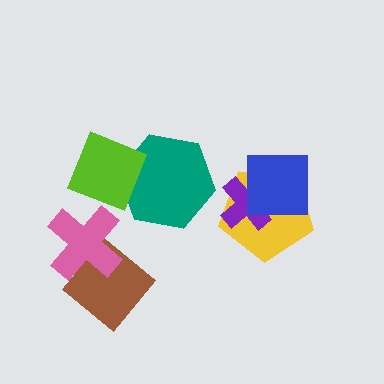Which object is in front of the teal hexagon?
The lime diamond is in front of the teal hexagon.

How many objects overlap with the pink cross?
1 object overlaps with the pink cross.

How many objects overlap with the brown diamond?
1 object overlaps with the brown diamond.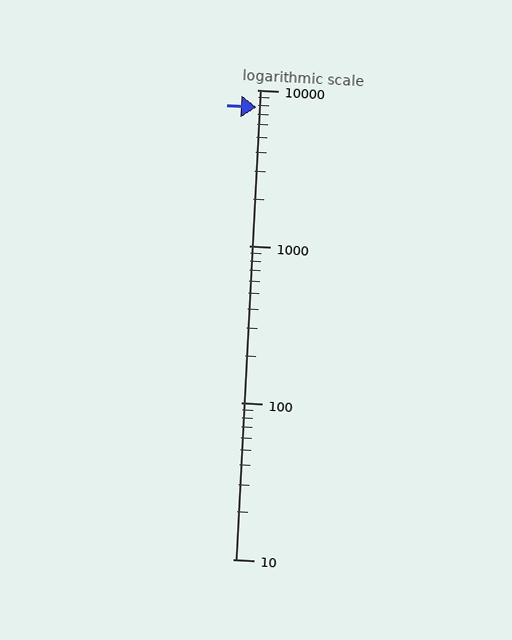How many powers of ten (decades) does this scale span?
The scale spans 3 decades, from 10 to 10000.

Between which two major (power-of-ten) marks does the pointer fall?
The pointer is between 1000 and 10000.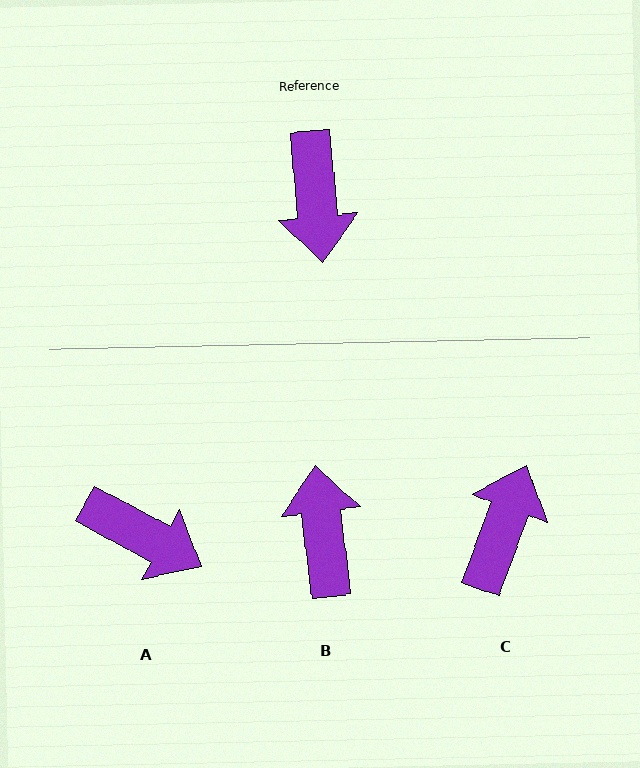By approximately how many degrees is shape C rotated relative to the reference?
Approximately 154 degrees counter-clockwise.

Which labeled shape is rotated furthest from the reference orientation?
B, about 178 degrees away.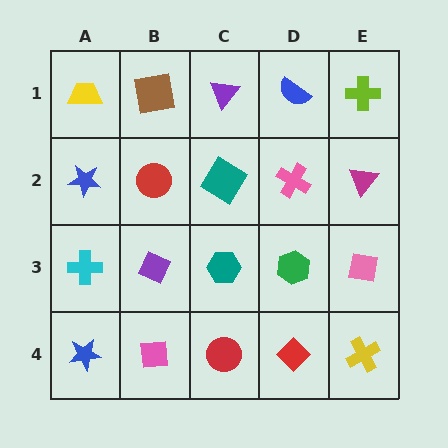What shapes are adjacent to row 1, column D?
A pink cross (row 2, column D), a purple triangle (row 1, column C), a lime cross (row 1, column E).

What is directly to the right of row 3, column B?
A teal hexagon.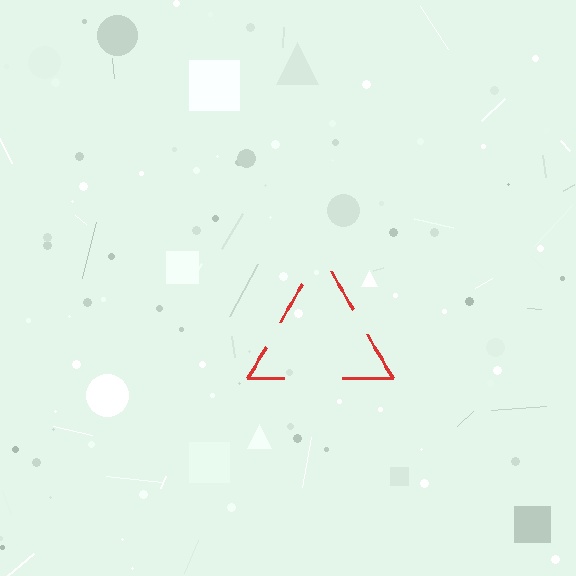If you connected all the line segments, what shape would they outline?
They would outline a triangle.